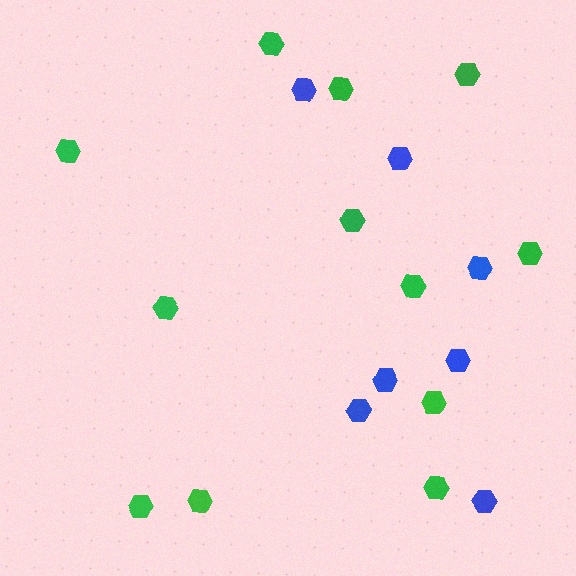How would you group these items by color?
There are 2 groups: one group of blue hexagons (7) and one group of green hexagons (12).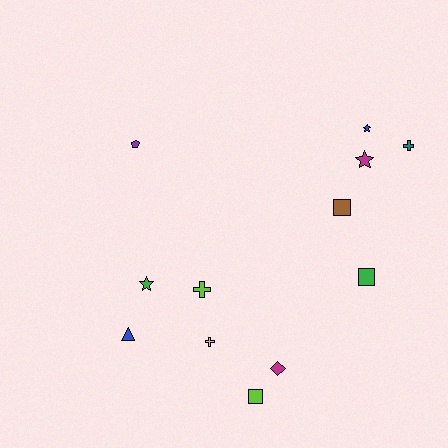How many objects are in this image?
There are 12 objects.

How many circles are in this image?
There are no circles.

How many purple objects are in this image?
There is 1 purple object.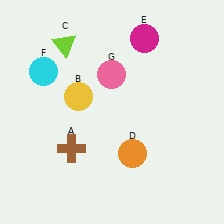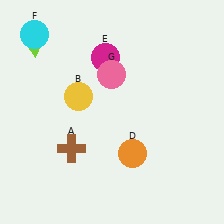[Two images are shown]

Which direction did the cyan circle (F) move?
The cyan circle (F) moved up.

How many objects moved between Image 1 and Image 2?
3 objects moved between the two images.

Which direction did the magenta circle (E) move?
The magenta circle (E) moved left.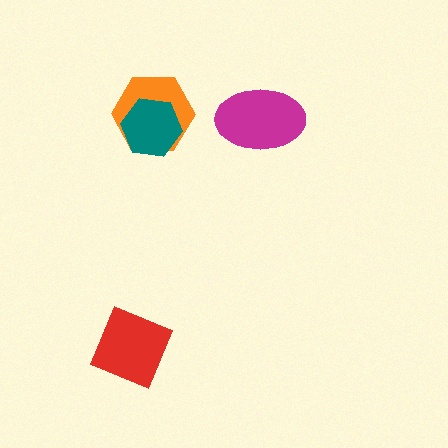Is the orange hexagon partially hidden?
Yes, it is partially covered by another shape.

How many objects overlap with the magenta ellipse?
0 objects overlap with the magenta ellipse.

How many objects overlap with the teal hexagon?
1 object overlaps with the teal hexagon.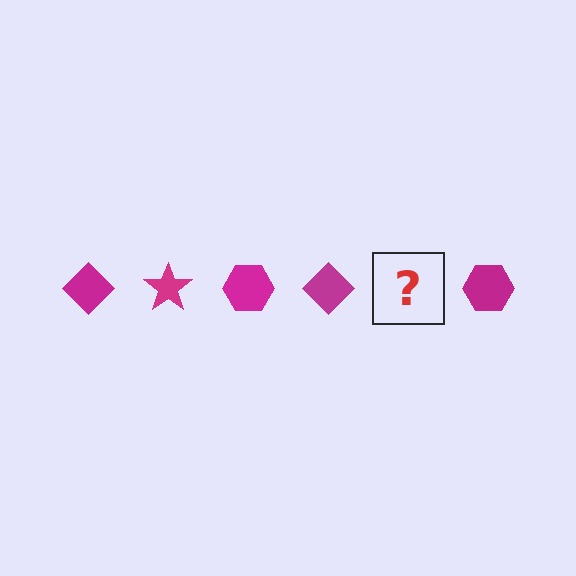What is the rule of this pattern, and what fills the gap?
The rule is that the pattern cycles through diamond, star, hexagon shapes in magenta. The gap should be filled with a magenta star.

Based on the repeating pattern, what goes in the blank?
The blank should be a magenta star.